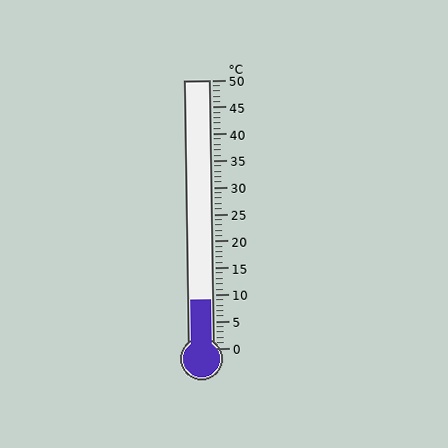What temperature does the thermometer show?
The thermometer shows approximately 9°C.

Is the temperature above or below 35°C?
The temperature is below 35°C.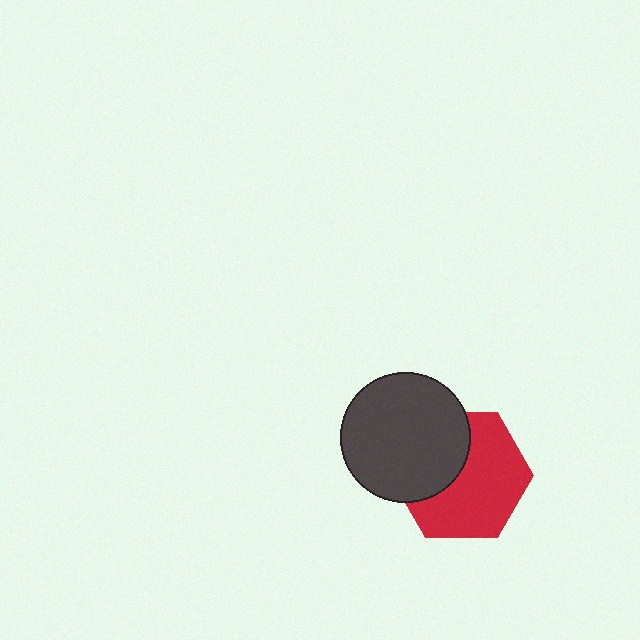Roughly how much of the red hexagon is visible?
About half of it is visible (roughly 62%).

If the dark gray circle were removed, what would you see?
You would see the complete red hexagon.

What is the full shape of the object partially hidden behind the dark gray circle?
The partially hidden object is a red hexagon.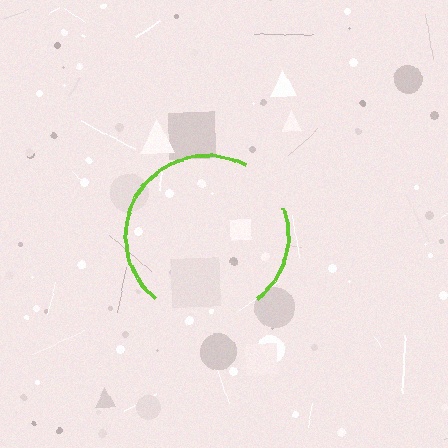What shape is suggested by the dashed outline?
The dashed outline suggests a circle.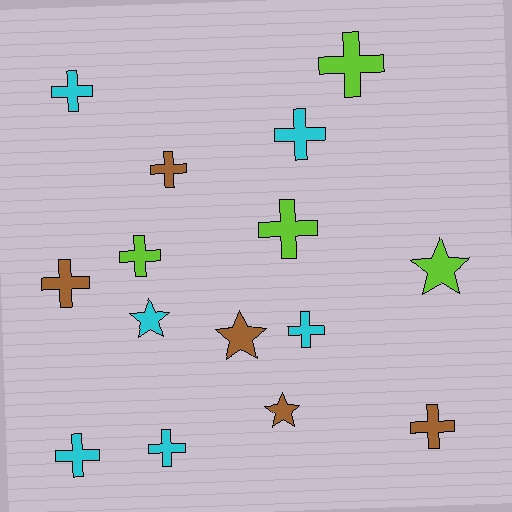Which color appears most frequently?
Cyan, with 6 objects.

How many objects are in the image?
There are 15 objects.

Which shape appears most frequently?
Cross, with 11 objects.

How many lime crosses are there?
There are 3 lime crosses.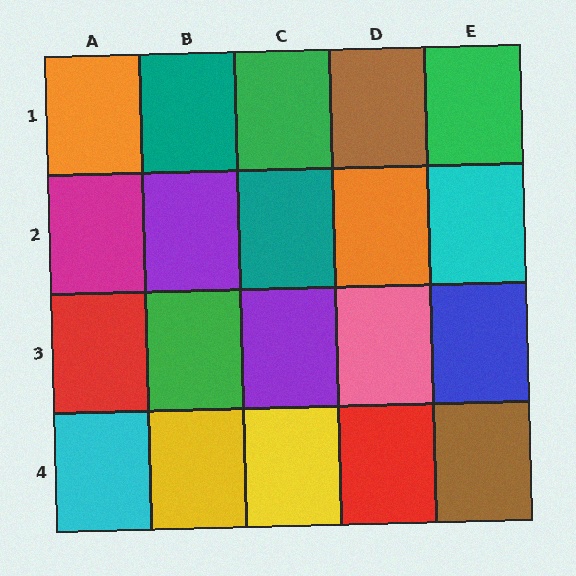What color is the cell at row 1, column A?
Orange.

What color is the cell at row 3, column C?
Purple.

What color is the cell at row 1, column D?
Brown.